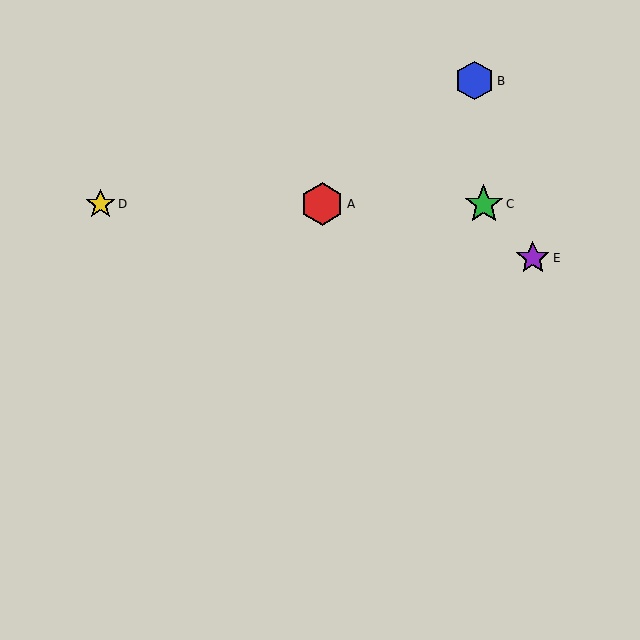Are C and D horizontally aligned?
Yes, both are at y≈204.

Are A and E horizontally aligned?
No, A is at y≈204 and E is at y≈258.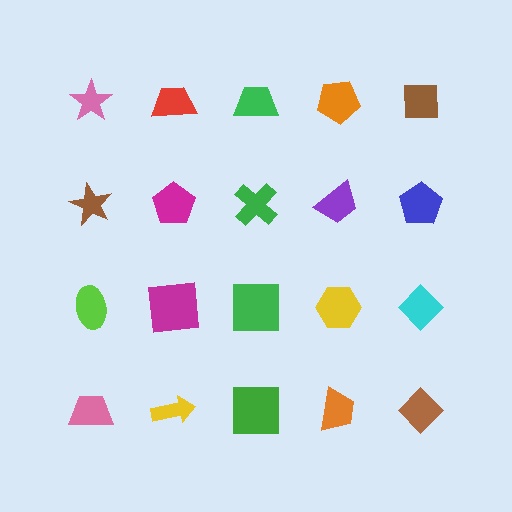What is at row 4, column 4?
An orange trapezoid.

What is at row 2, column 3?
A green cross.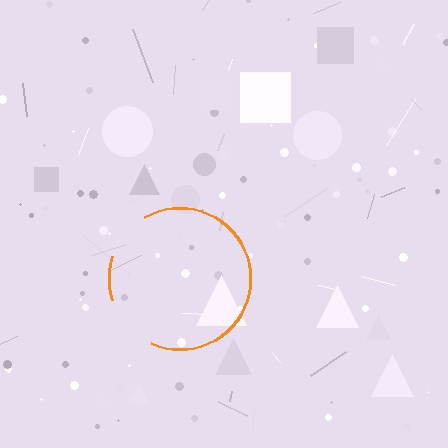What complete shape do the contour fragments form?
The contour fragments form a circle.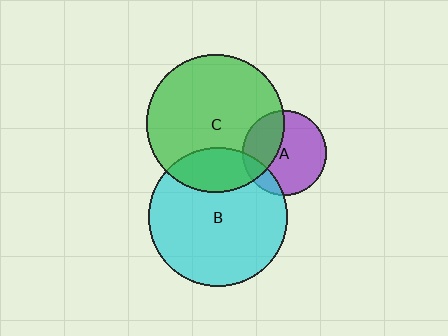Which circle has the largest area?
Circle B (cyan).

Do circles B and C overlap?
Yes.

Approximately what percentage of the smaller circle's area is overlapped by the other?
Approximately 20%.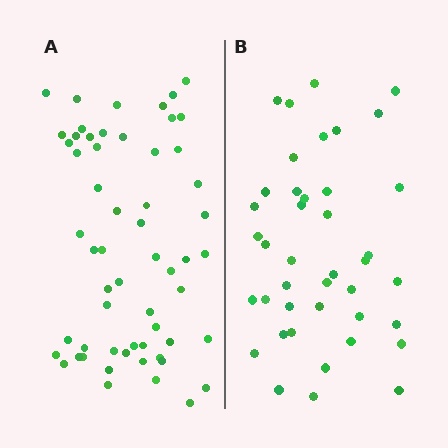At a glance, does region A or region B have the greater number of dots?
Region A (the left region) has more dots.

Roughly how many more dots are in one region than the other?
Region A has approximately 15 more dots than region B.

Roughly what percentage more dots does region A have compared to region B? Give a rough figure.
About 40% more.